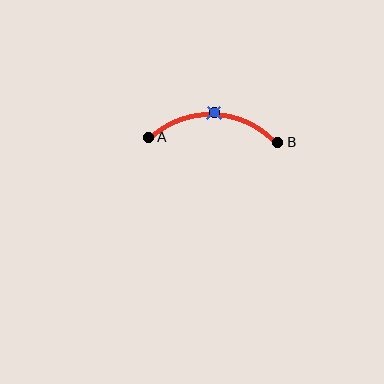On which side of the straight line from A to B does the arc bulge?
The arc bulges above the straight line connecting A and B.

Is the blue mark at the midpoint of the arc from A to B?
Yes. The blue mark lies on the arc at equal arc-length from both A and B — it is the arc midpoint.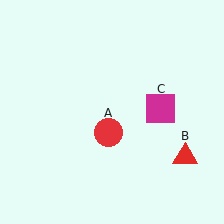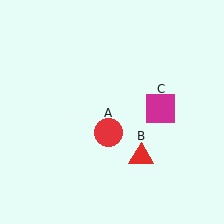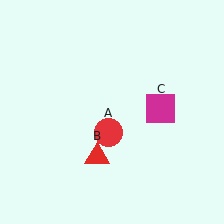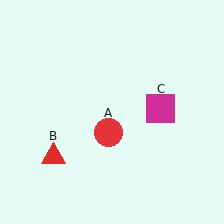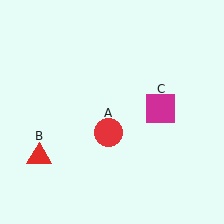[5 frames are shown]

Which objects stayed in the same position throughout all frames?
Red circle (object A) and magenta square (object C) remained stationary.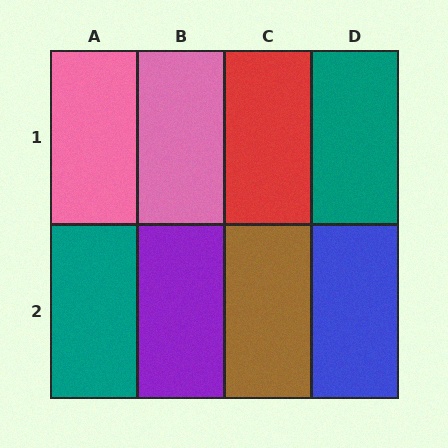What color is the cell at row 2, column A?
Teal.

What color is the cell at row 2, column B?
Purple.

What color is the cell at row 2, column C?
Brown.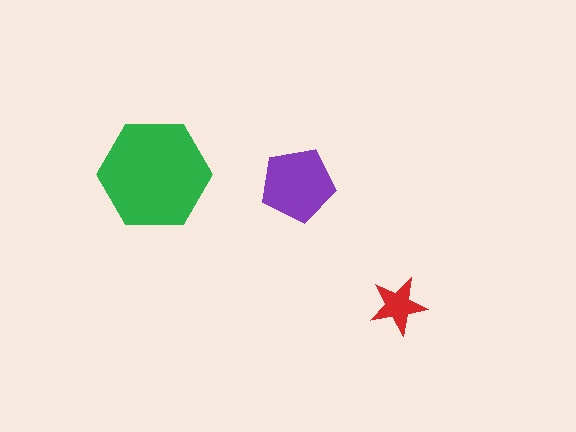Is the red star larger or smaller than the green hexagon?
Smaller.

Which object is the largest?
The green hexagon.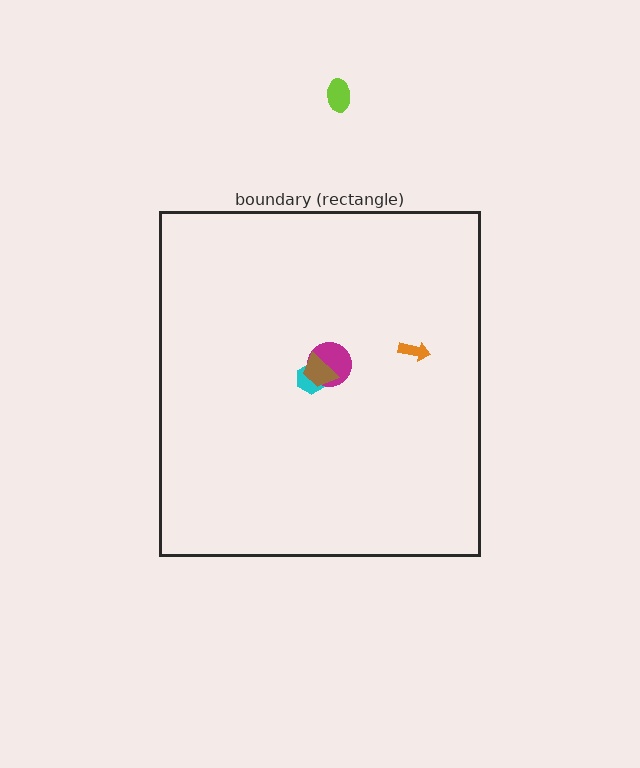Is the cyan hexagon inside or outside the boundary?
Inside.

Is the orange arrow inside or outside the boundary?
Inside.